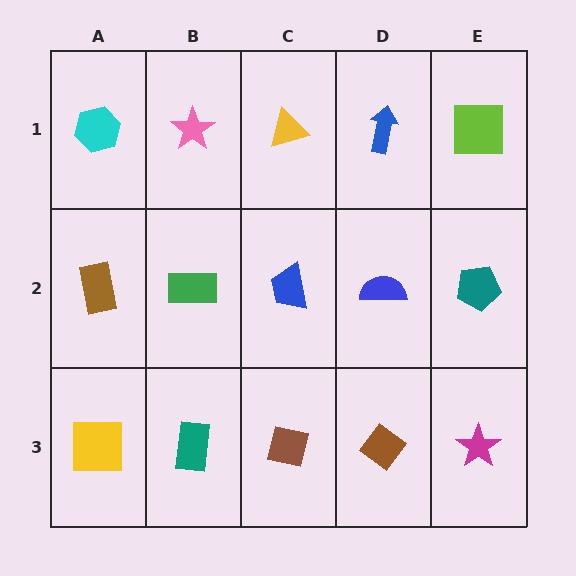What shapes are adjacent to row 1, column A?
A brown rectangle (row 2, column A), a pink star (row 1, column B).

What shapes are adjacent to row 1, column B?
A green rectangle (row 2, column B), a cyan hexagon (row 1, column A), a yellow triangle (row 1, column C).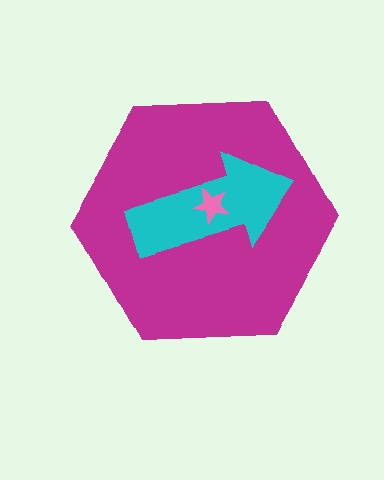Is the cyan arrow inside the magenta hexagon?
Yes.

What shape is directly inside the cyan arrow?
The pink star.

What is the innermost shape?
The pink star.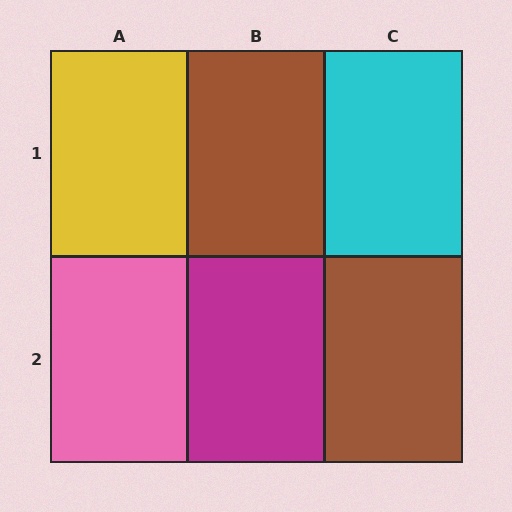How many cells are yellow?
1 cell is yellow.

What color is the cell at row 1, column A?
Yellow.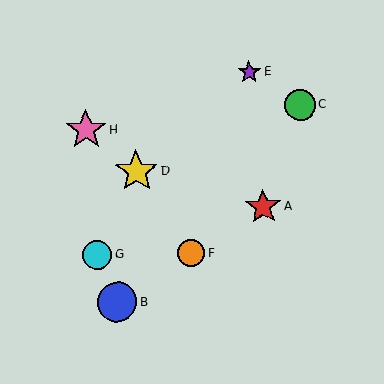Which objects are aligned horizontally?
Objects F, G are aligned horizontally.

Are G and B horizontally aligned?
No, G is at y≈255 and B is at y≈302.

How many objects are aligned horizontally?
2 objects (F, G) are aligned horizontally.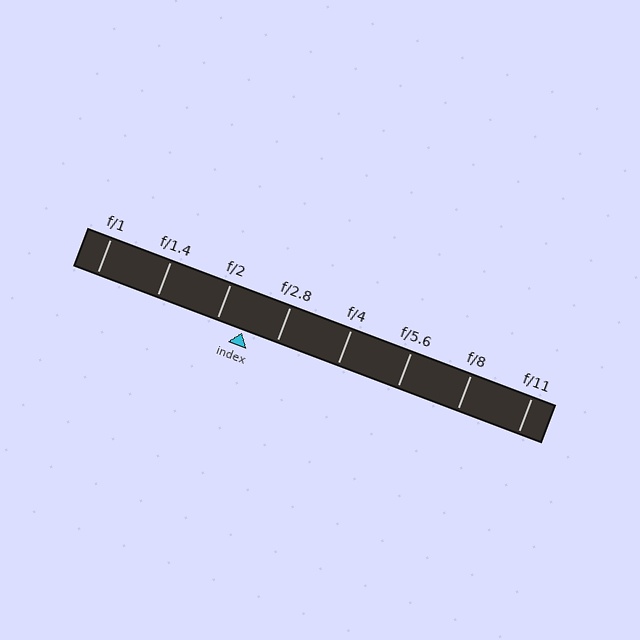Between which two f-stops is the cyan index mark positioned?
The index mark is between f/2 and f/2.8.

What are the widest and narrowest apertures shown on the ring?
The widest aperture shown is f/1 and the narrowest is f/11.